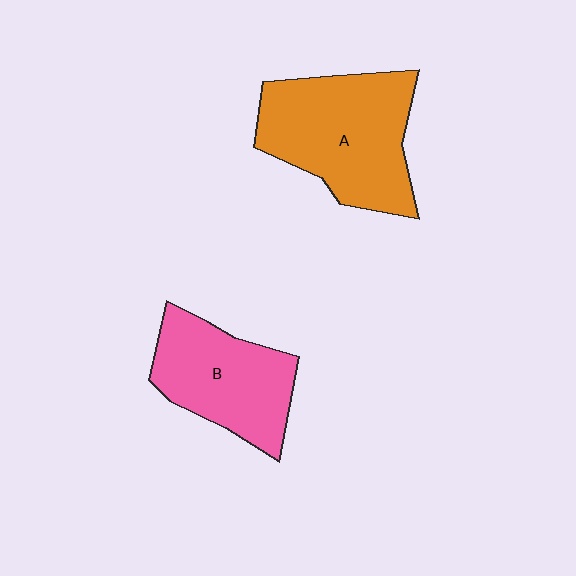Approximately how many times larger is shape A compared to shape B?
Approximately 1.3 times.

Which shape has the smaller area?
Shape B (pink).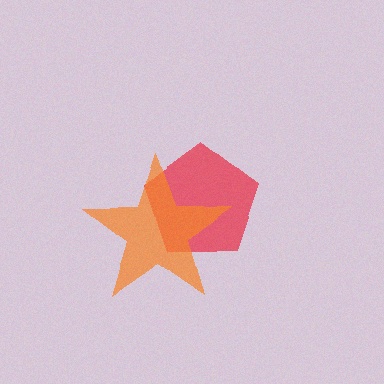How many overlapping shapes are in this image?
There are 2 overlapping shapes in the image.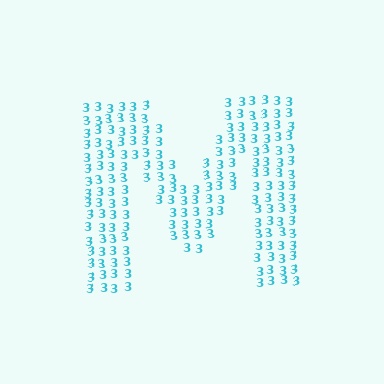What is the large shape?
The large shape is the letter M.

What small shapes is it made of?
It is made of small digit 3's.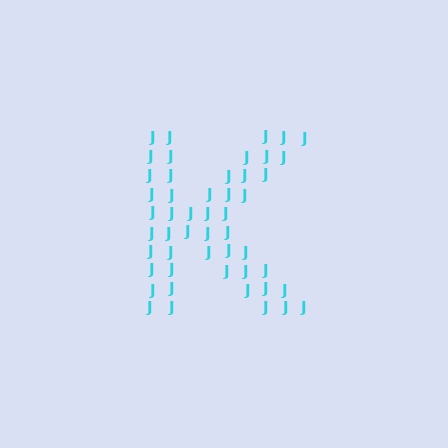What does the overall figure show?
The overall figure shows the letter K.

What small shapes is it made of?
It is made of small letter J's.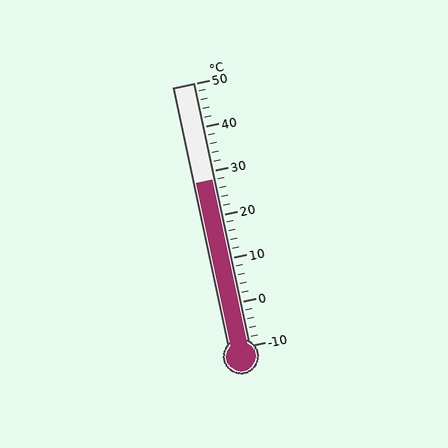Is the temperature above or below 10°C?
The temperature is above 10°C.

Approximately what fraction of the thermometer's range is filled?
The thermometer is filled to approximately 65% of its range.